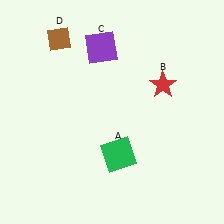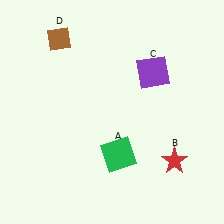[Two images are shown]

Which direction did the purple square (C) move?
The purple square (C) moved right.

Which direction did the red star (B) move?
The red star (B) moved down.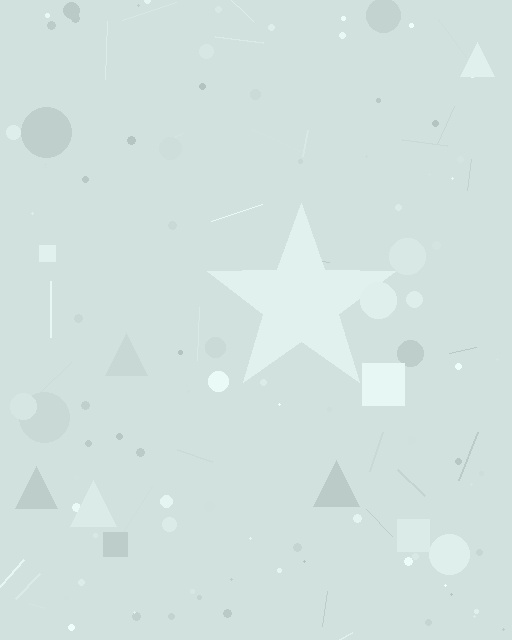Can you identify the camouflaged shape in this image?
The camouflaged shape is a star.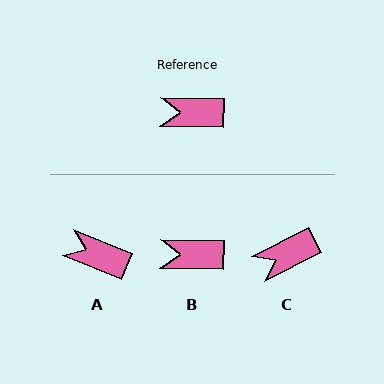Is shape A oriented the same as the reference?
No, it is off by about 22 degrees.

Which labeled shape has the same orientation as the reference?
B.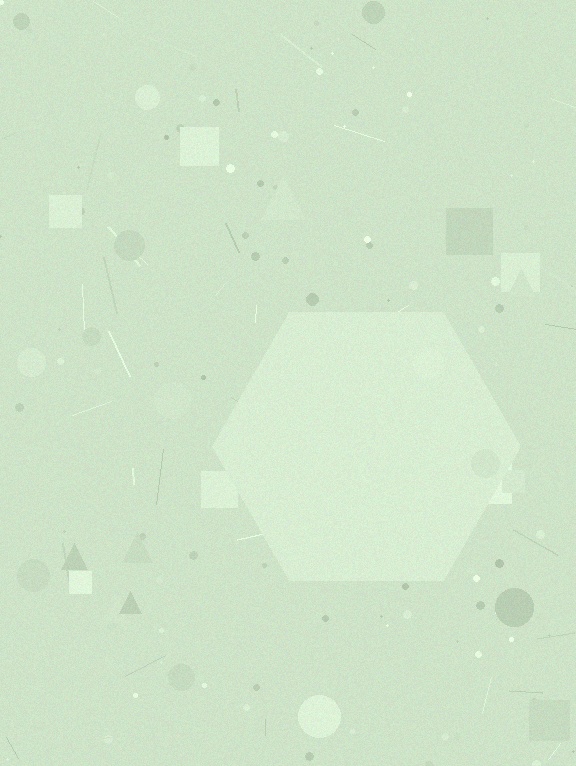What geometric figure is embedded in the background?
A hexagon is embedded in the background.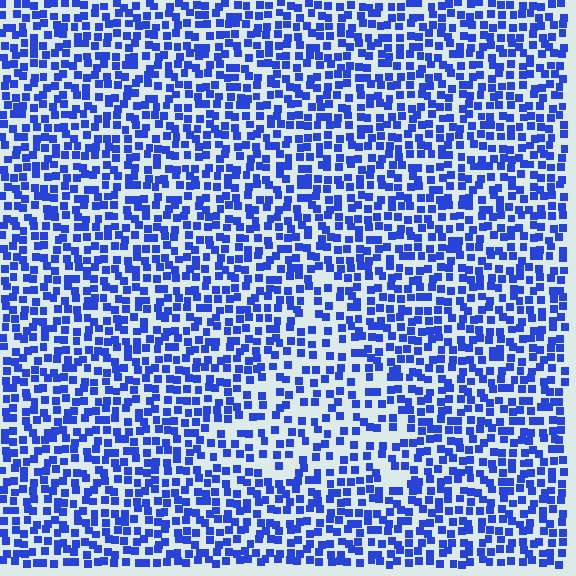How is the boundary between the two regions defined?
The boundary is defined by a change in element density (approximately 1.6x ratio). All elements are the same color, size, and shape.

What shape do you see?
I see a triangle.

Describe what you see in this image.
The image contains small blue elements arranged at two different densities. A triangle-shaped region is visible where the elements are less densely packed than the surrounding area.